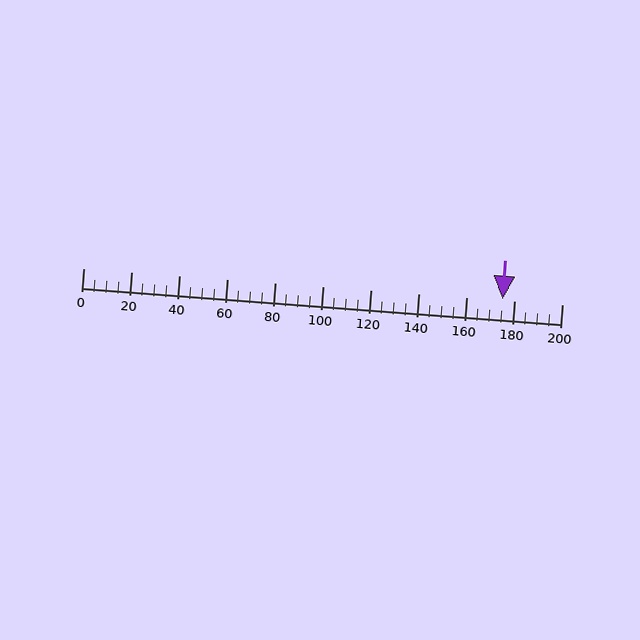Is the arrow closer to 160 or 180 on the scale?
The arrow is closer to 180.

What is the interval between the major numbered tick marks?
The major tick marks are spaced 20 units apart.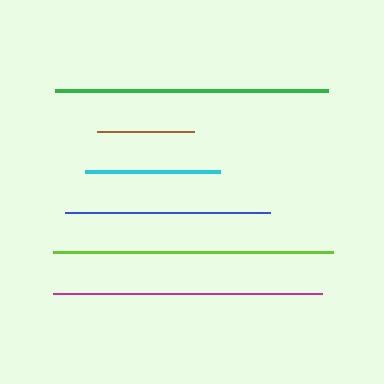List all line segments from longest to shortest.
From longest to shortest: lime, green, magenta, blue, cyan, brown.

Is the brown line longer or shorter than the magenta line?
The magenta line is longer than the brown line.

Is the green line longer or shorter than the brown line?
The green line is longer than the brown line.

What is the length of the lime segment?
The lime segment is approximately 280 pixels long.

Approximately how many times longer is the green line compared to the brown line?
The green line is approximately 2.8 times the length of the brown line.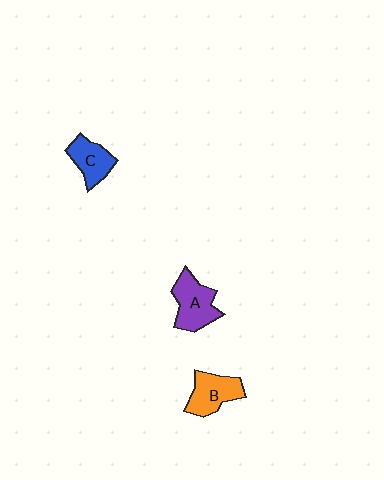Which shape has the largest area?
Shape A (purple).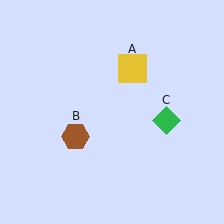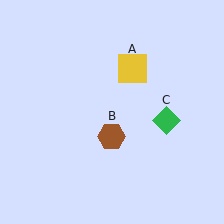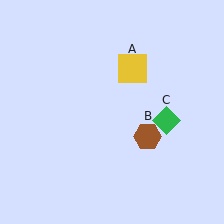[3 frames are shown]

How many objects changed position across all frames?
1 object changed position: brown hexagon (object B).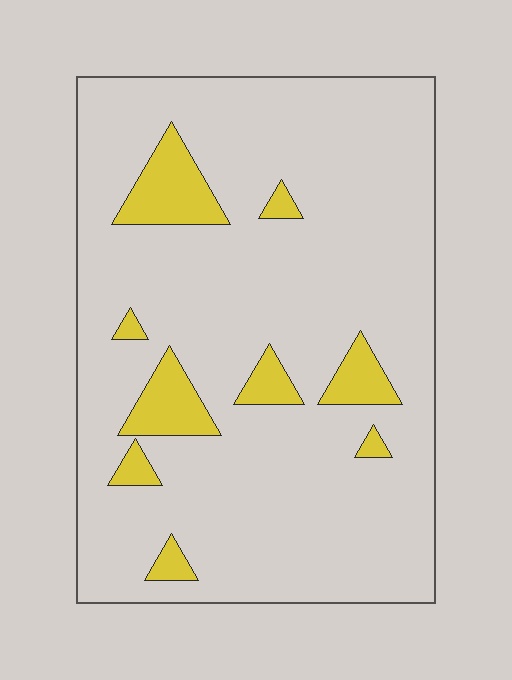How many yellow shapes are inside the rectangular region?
9.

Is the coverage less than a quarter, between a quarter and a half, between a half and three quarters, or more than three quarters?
Less than a quarter.